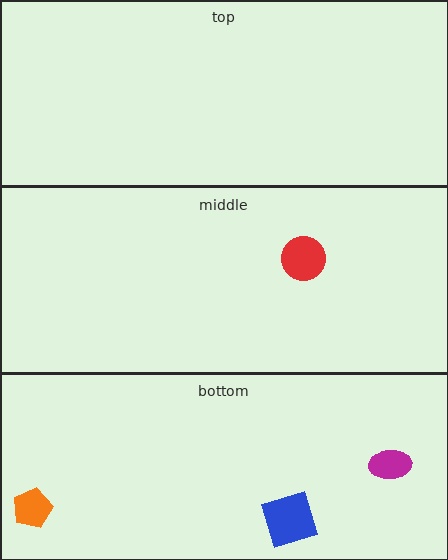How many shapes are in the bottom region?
3.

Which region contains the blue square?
The bottom region.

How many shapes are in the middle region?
1.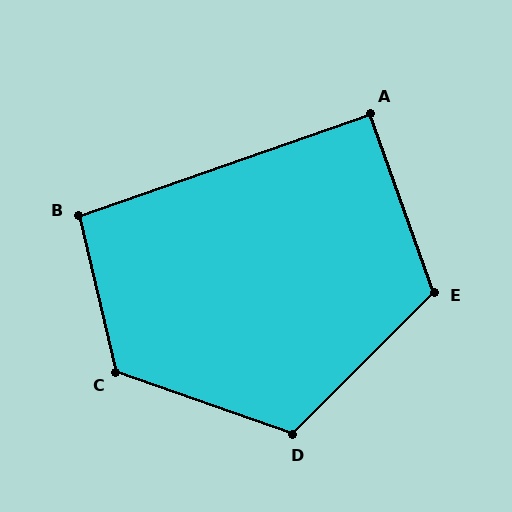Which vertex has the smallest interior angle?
A, at approximately 91 degrees.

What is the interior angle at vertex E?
Approximately 115 degrees (obtuse).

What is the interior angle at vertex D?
Approximately 115 degrees (obtuse).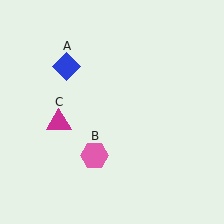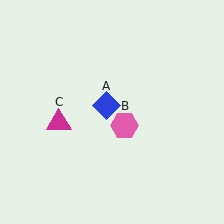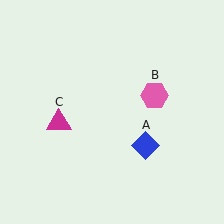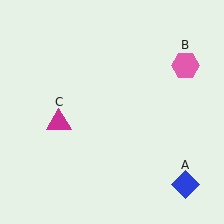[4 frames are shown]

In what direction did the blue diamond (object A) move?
The blue diamond (object A) moved down and to the right.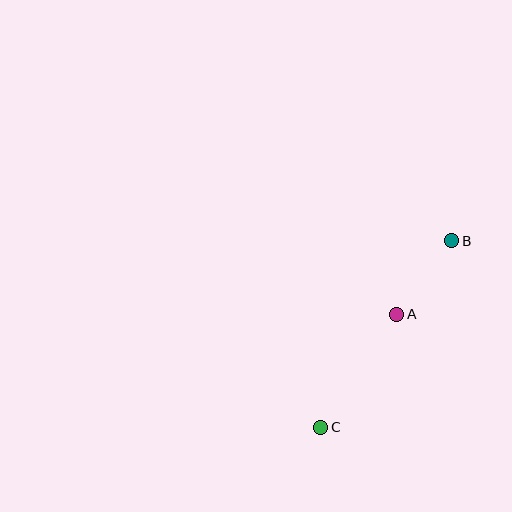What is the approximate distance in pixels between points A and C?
The distance between A and C is approximately 137 pixels.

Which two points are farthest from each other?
Points B and C are farthest from each other.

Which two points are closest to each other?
Points A and B are closest to each other.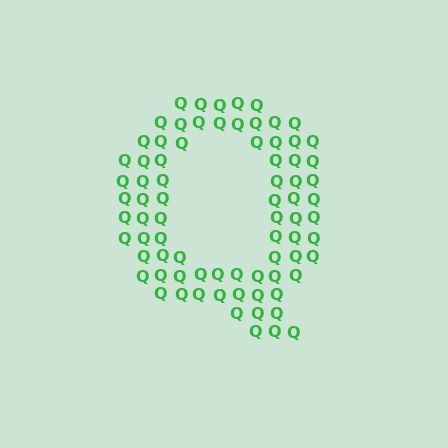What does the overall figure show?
The overall figure shows the letter Q.